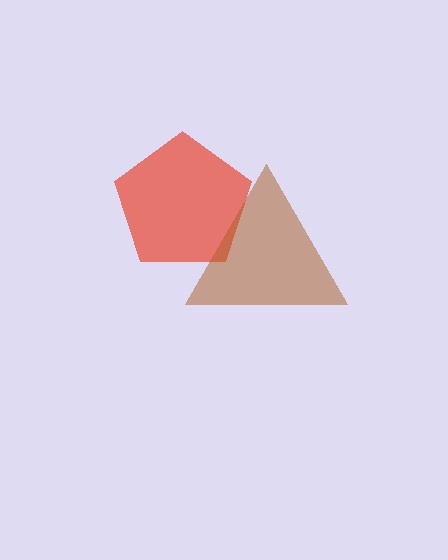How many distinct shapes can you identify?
There are 2 distinct shapes: a red pentagon, a brown triangle.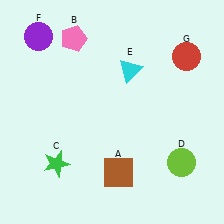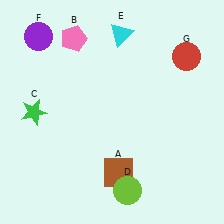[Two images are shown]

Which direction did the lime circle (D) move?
The lime circle (D) moved left.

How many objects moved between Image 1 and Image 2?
3 objects moved between the two images.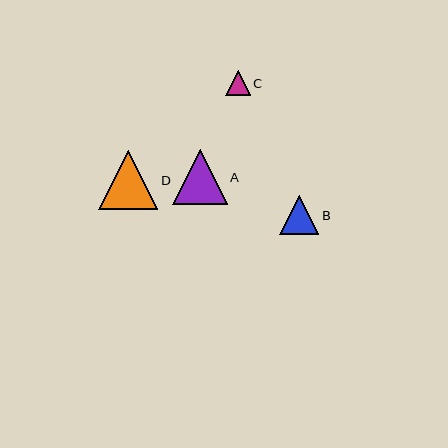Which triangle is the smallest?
Triangle C is the smallest with a size of approximately 25 pixels.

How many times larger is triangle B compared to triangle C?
Triangle B is approximately 1.6 times the size of triangle C.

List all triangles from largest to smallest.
From largest to smallest: D, A, B, C.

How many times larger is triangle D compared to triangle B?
Triangle D is approximately 1.5 times the size of triangle B.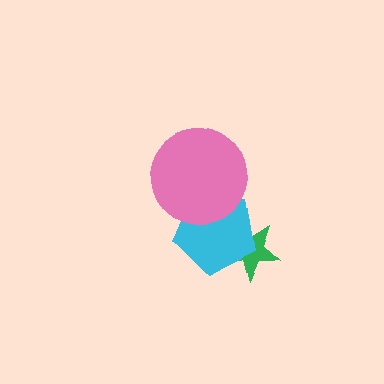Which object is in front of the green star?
The cyan pentagon is in front of the green star.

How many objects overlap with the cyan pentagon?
2 objects overlap with the cyan pentagon.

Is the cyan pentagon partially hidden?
Yes, it is partially covered by another shape.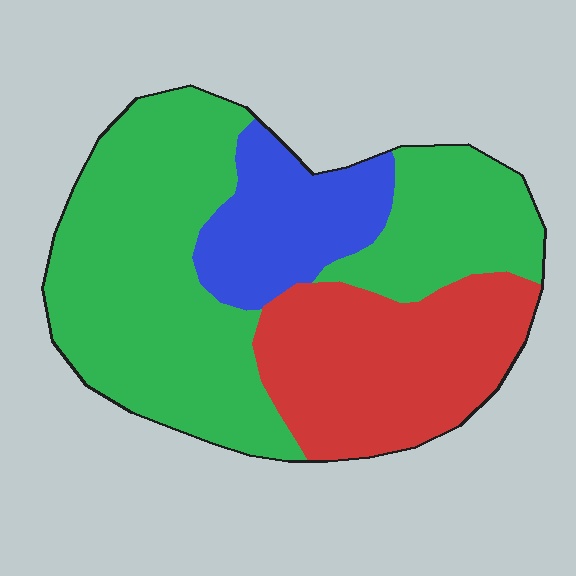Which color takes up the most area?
Green, at roughly 55%.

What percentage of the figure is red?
Red takes up about one quarter (1/4) of the figure.